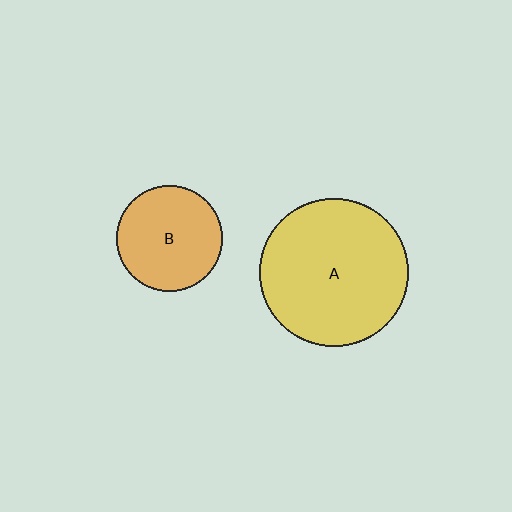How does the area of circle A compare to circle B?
Approximately 2.0 times.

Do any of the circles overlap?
No, none of the circles overlap.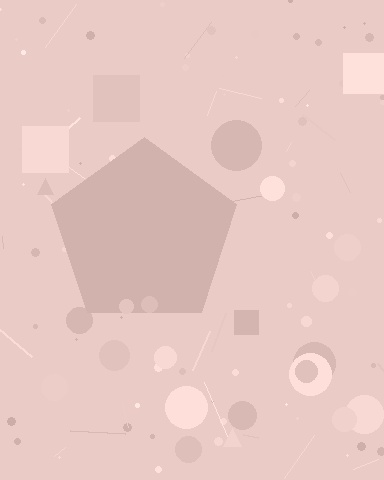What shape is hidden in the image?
A pentagon is hidden in the image.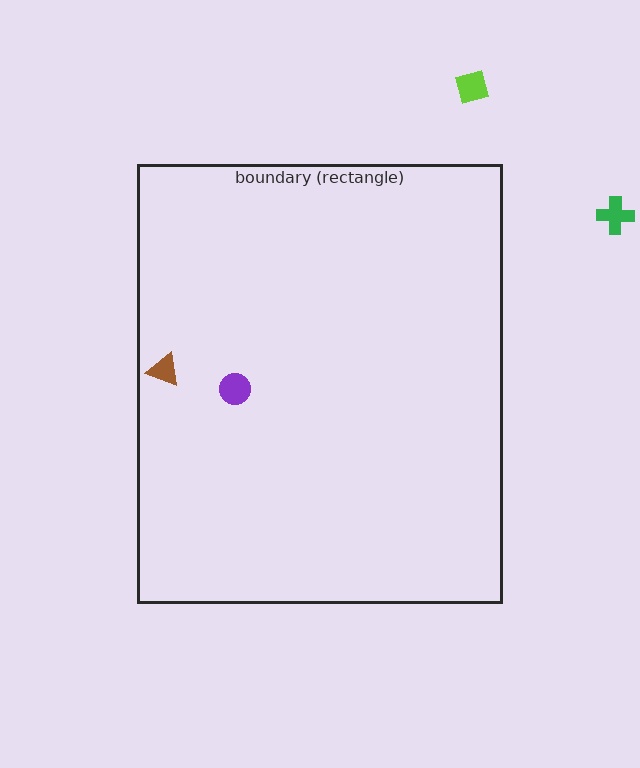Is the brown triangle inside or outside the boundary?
Inside.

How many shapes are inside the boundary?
2 inside, 2 outside.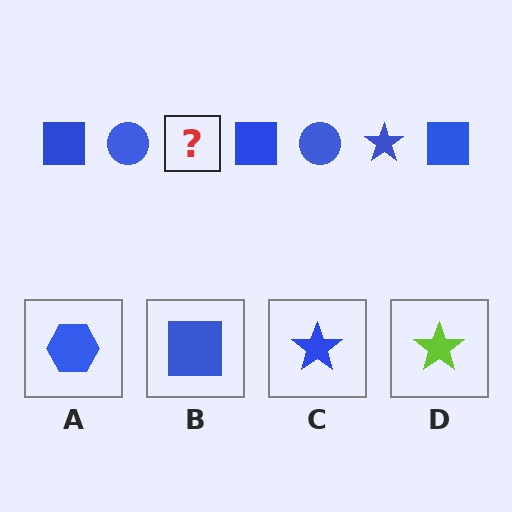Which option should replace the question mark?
Option C.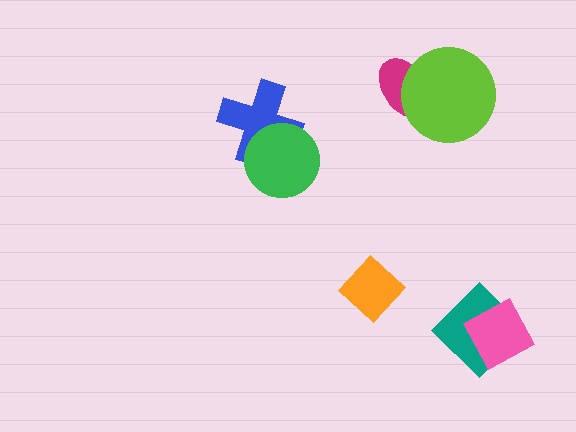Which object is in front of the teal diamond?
The pink square is in front of the teal diamond.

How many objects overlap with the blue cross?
1 object overlaps with the blue cross.